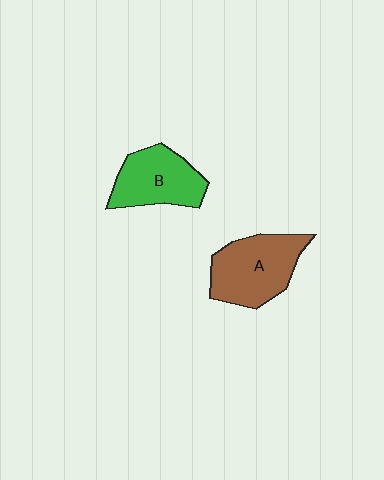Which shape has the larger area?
Shape A (brown).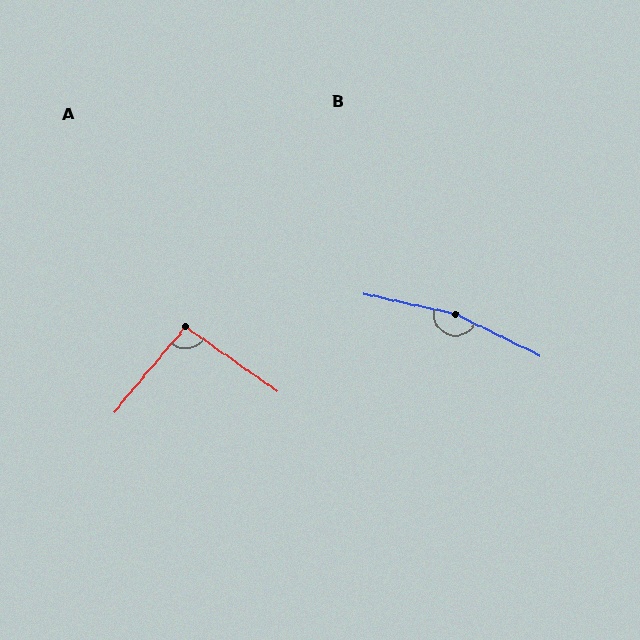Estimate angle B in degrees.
Approximately 166 degrees.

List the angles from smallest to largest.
A (94°), B (166°).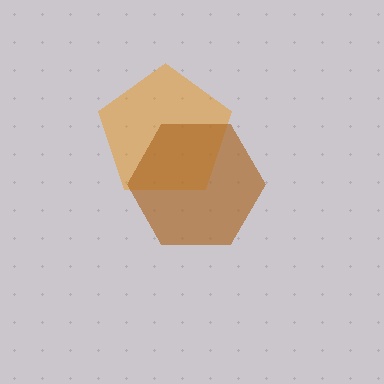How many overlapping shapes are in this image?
There are 2 overlapping shapes in the image.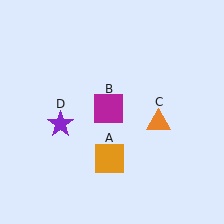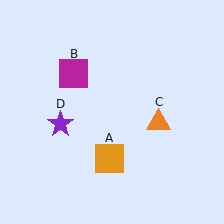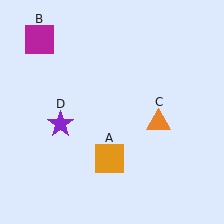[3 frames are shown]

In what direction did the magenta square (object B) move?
The magenta square (object B) moved up and to the left.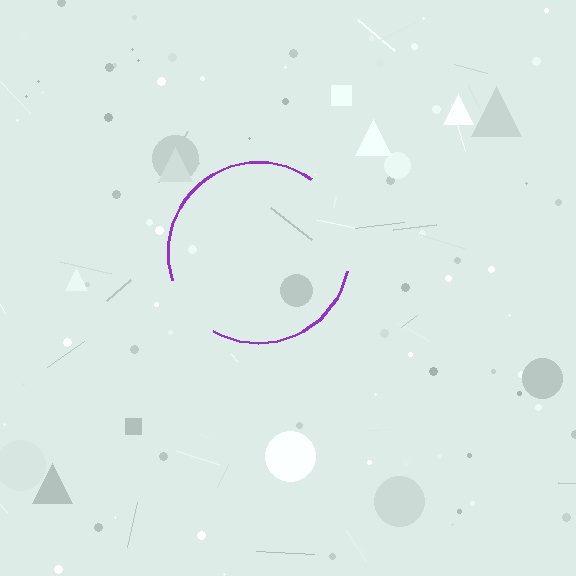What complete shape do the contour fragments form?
The contour fragments form a circle.